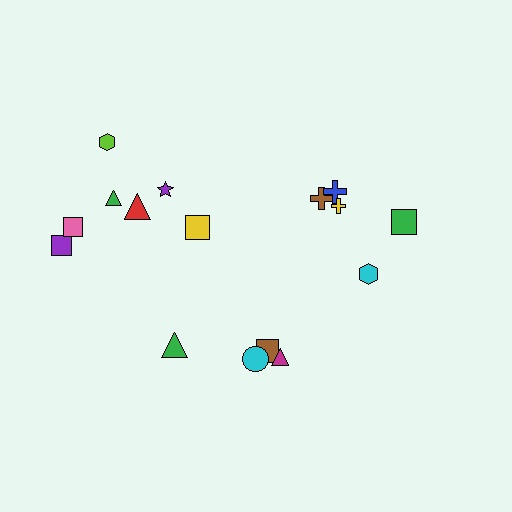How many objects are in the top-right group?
There are 5 objects.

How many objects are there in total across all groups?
There are 16 objects.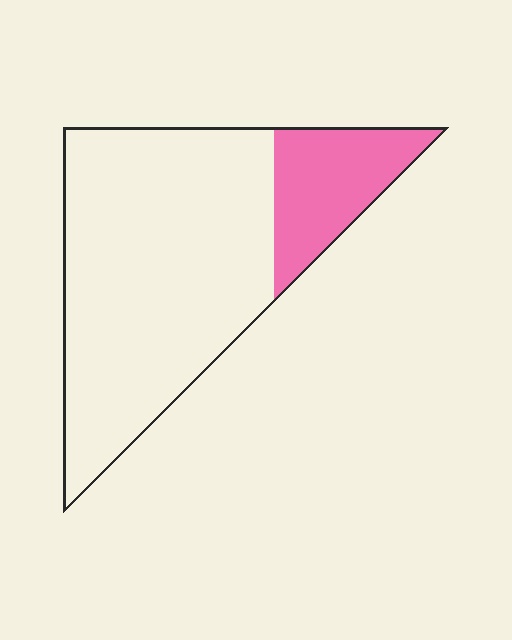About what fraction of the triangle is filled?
About one fifth (1/5).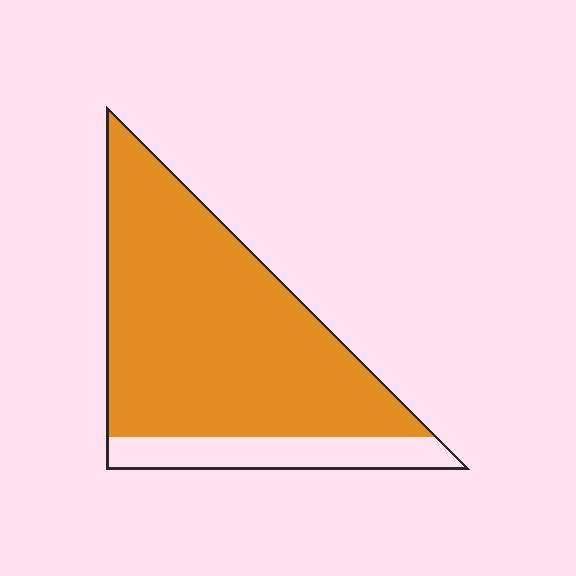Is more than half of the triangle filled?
Yes.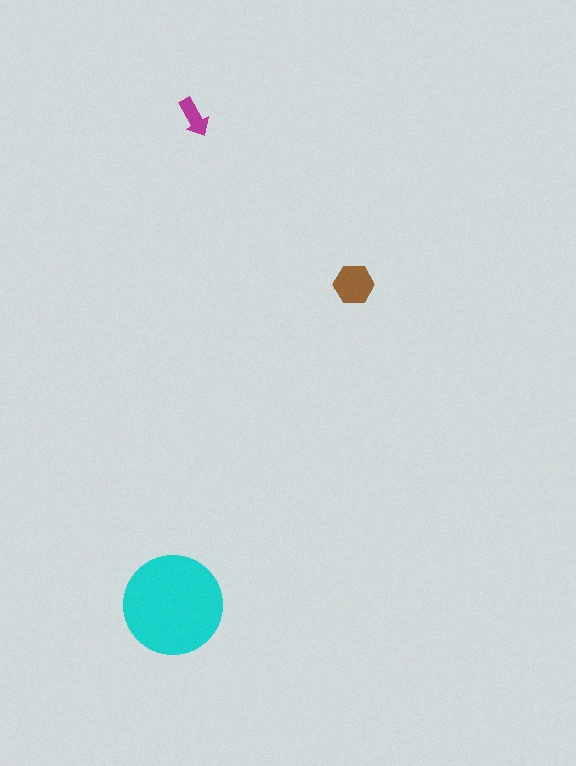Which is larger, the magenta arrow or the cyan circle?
The cyan circle.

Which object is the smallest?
The magenta arrow.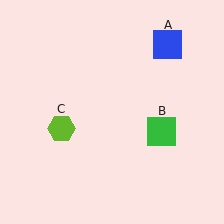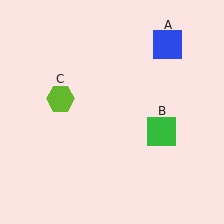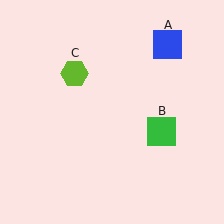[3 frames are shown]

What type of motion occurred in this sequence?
The lime hexagon (object C) rotated clockwise around the center of the scene.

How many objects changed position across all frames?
1 object changed position: lime hexagon (object C).